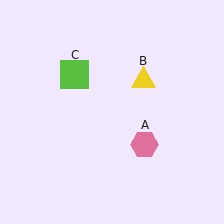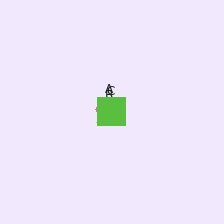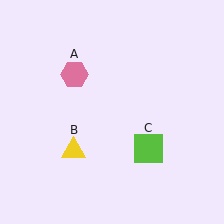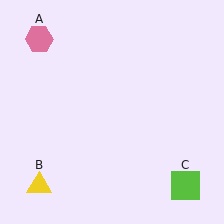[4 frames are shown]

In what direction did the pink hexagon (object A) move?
The pink hexagon (object A) moved up and to the left.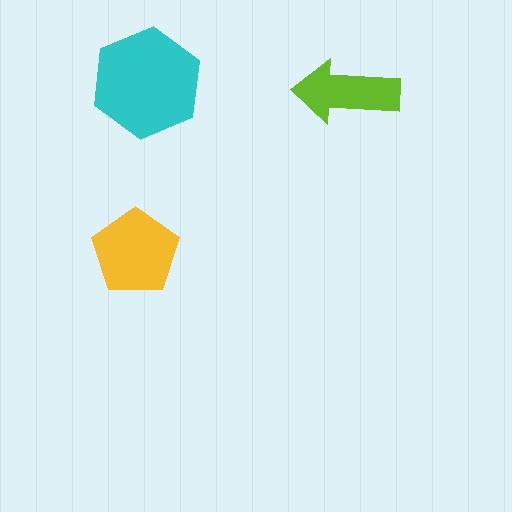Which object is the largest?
The cyan hexagon.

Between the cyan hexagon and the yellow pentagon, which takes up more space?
The cyan hexagon.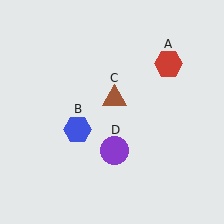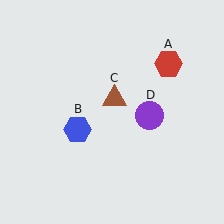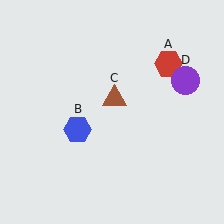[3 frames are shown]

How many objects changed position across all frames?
1 object changed position: purple circle (object D).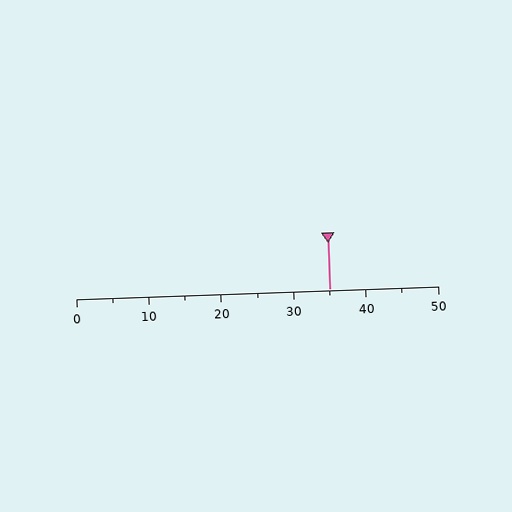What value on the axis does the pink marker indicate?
The marker indicates approximately 35.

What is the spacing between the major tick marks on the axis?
The major ticks are spaced 10 apart.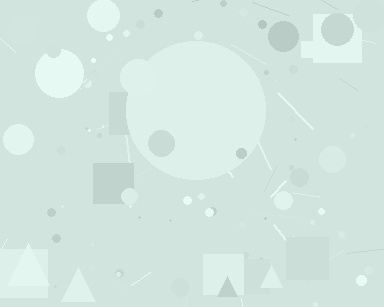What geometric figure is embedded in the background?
A circle is embedded in the background.